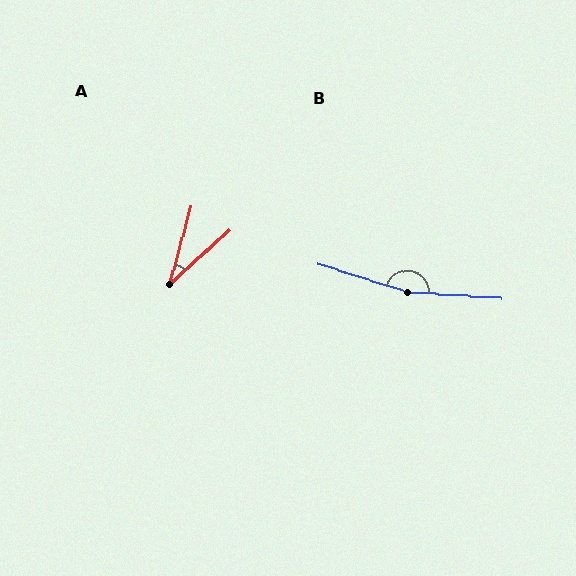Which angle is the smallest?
A, at approximately 32 degrees.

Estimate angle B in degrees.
Approximately 167 degrees.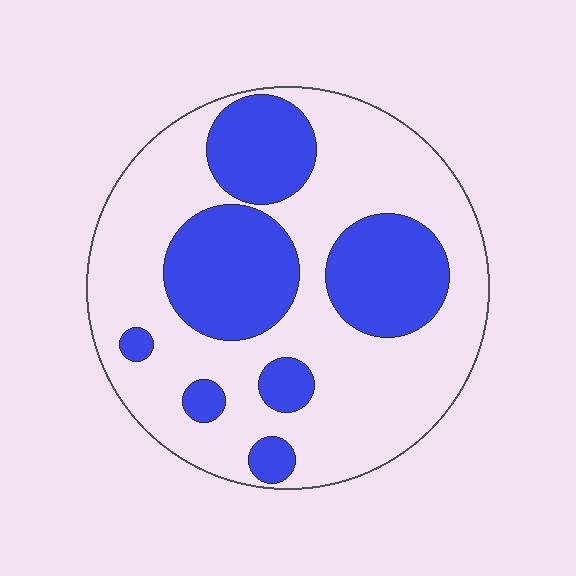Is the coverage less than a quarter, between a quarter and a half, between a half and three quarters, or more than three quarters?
Between a quarter and a half.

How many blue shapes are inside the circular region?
7.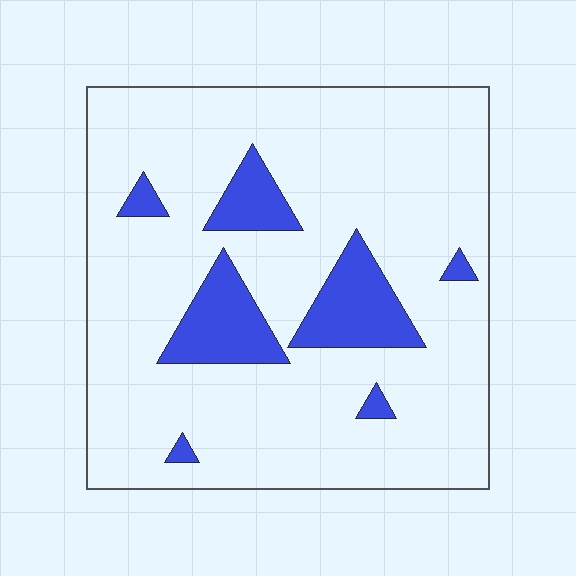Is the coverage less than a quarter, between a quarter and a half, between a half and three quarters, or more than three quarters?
Less than a quarter.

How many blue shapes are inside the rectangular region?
7.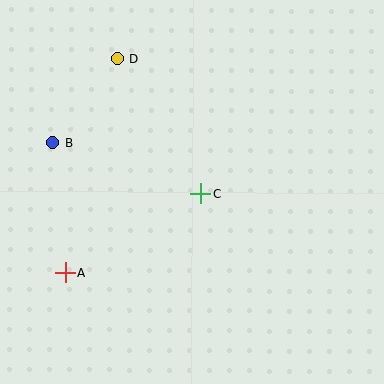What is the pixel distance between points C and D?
The distance between C and D is 159 pixels.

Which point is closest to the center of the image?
Point C at (201, 194) is closest to the center.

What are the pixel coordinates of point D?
Point D is at (117, 59).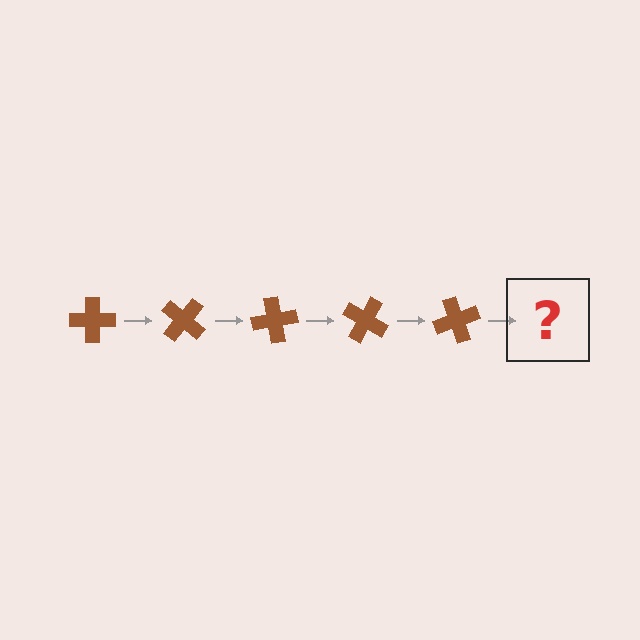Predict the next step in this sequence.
The next step is a brown cross rotated 200 degrees.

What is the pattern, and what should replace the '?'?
The pattern is that the cross rotates 40 degrees each step. The '?' should be a brown cross rotated 200 degrees.